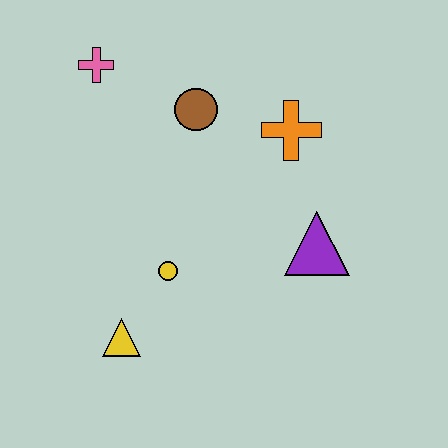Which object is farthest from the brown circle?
The yellow triangle is farthest from the brown circle.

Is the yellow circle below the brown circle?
Yes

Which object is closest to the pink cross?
The brown circle is closest to the pink cross.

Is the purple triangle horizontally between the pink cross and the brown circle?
No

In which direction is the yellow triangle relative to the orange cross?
The yellow triangle is below the orange cross.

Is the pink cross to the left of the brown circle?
Yes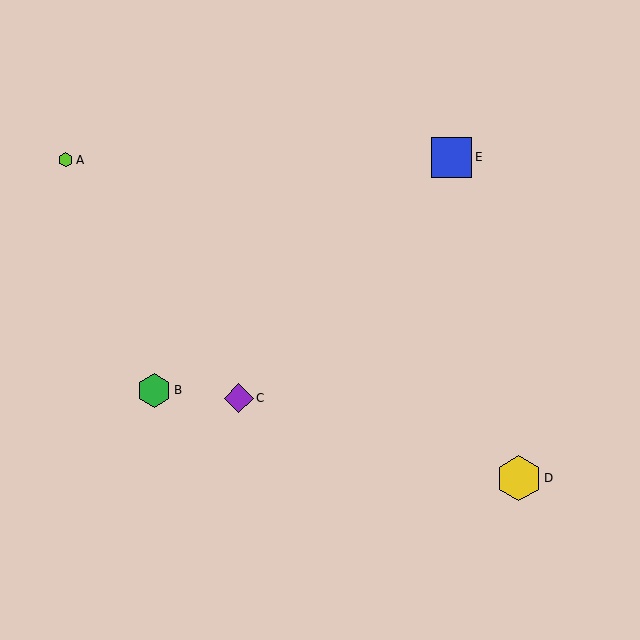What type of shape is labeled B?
Shape B is a green hexagon.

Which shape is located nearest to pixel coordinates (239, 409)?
The purple diamond (labeled C) at (239, 398) is nearest to that location.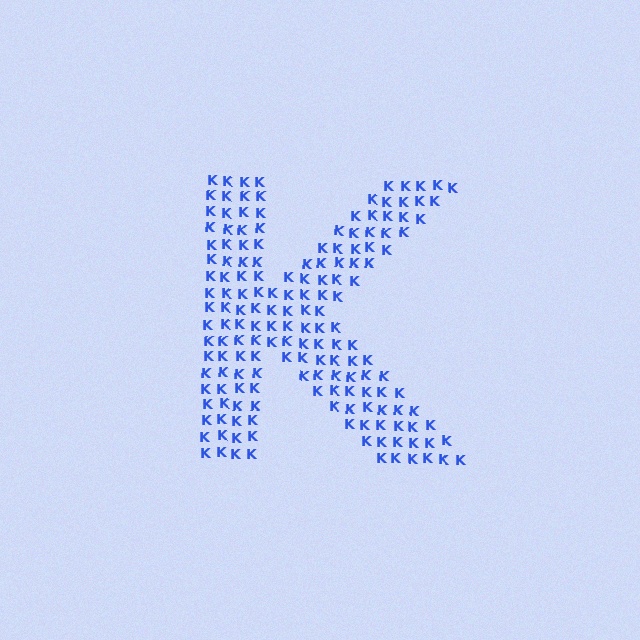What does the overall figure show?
The overall figure shows the letter K.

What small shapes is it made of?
It is made of small letter K's.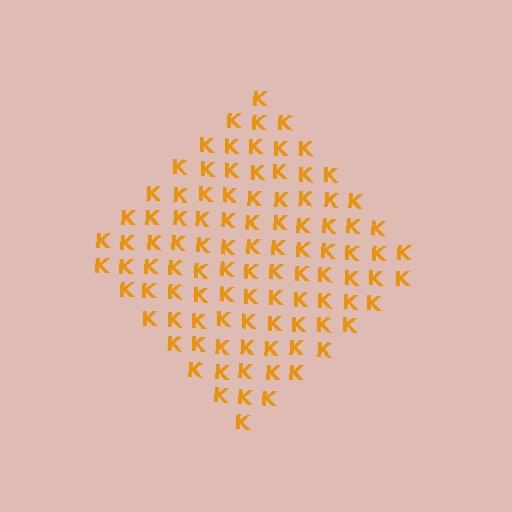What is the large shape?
The large shape is a diamond.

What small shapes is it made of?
It is made of small letter K's.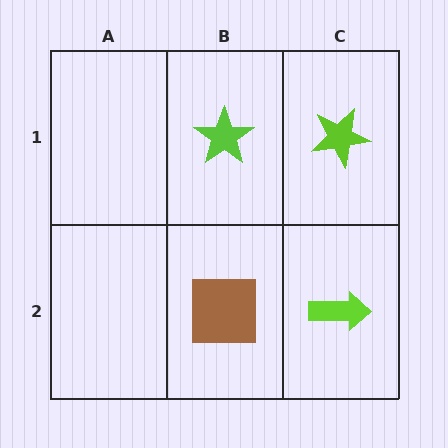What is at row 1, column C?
A lime star.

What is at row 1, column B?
A lime star.